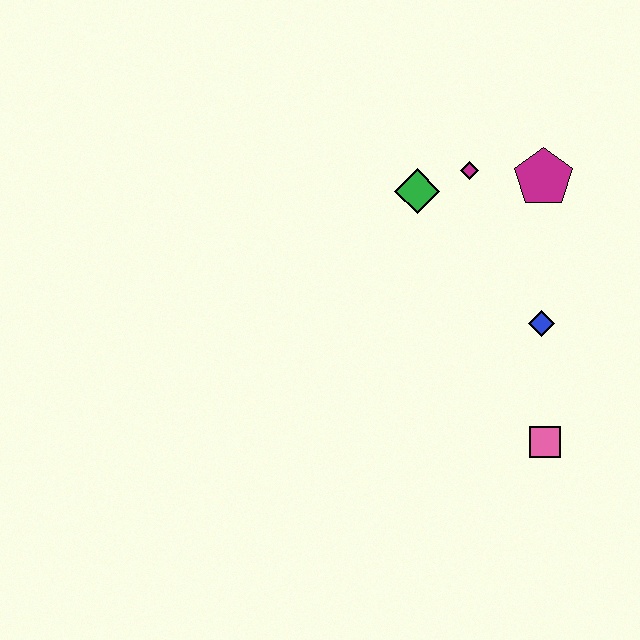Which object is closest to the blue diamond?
The pink square is closest to the blue diamond.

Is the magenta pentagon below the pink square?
No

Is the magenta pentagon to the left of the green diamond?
No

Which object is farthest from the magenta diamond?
The pink square is farthest from the magenta diamond.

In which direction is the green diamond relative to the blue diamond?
The green diamond is above the blue diamond.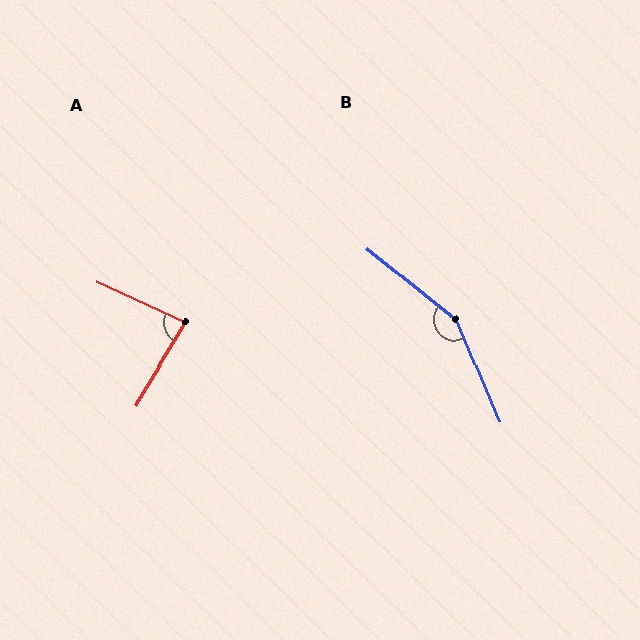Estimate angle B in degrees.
Approximately 151 degrees.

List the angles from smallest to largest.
A (83°), B (151°).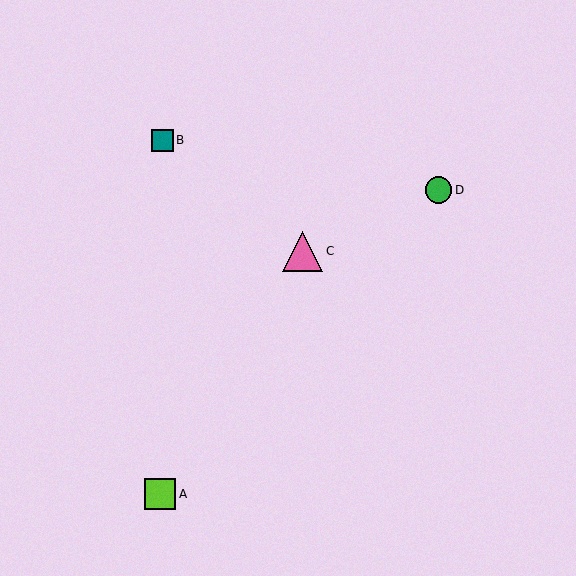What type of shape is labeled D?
Shape D is a green circle.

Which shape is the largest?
The pink triangle (labeled C) is the largest.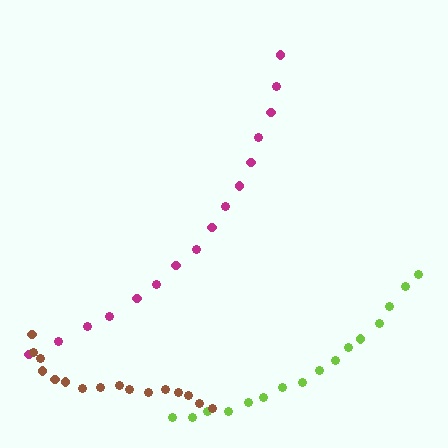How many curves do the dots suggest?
There are 3 distinct paths.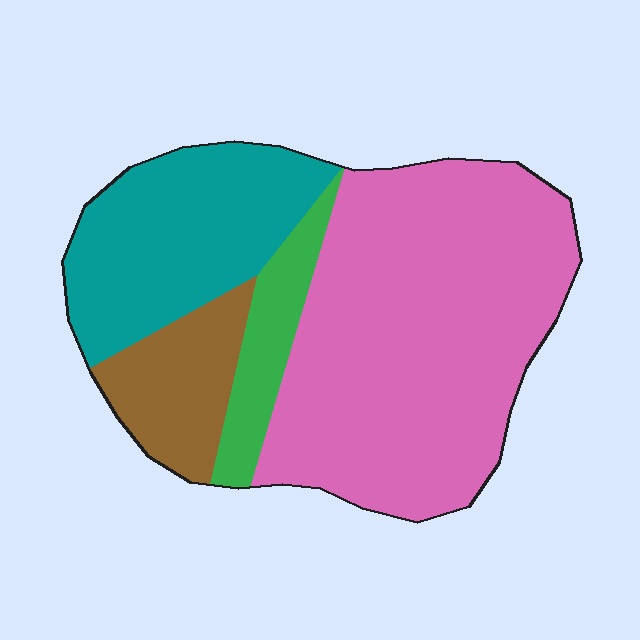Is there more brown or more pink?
Pink.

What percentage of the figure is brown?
Brown takes up about one eighth (1/8) of the figure.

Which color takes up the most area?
Pink, at roughly 55%.